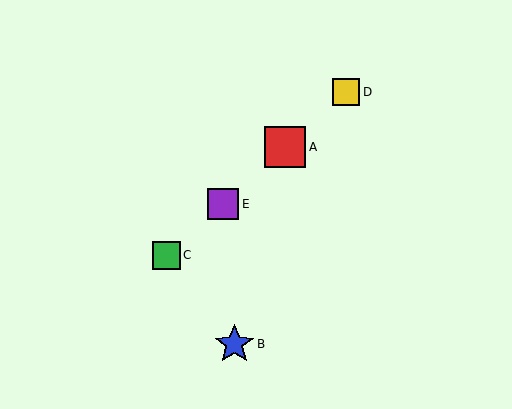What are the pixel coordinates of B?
Object B is at (234, 344).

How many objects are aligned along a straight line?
4 objects (A, C, D, E) are aligned along a straight line.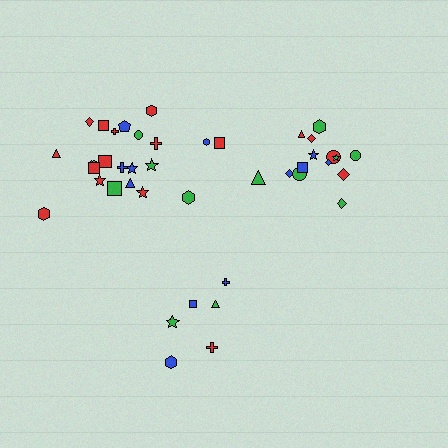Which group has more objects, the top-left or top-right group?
The top-left group.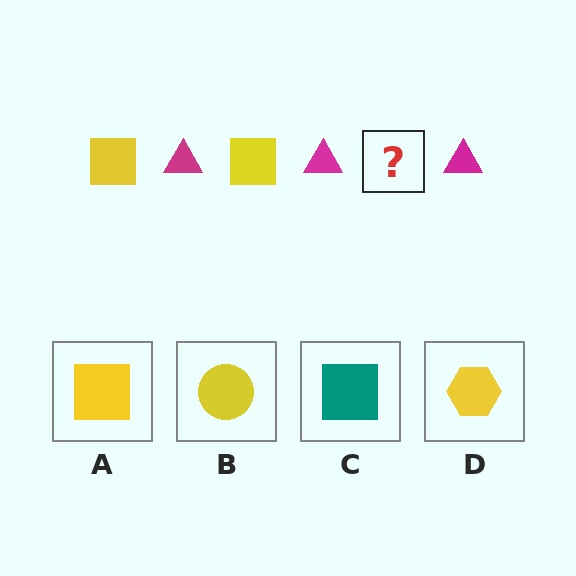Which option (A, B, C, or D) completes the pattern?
A.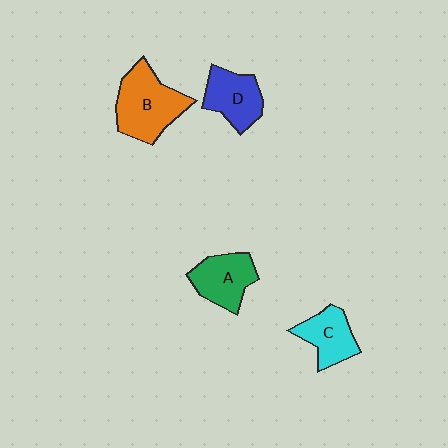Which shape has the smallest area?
Shape C (cyan).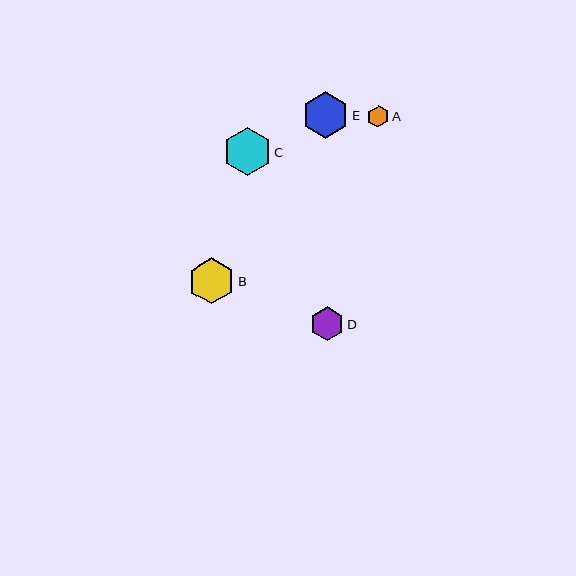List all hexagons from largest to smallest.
From largest to smallest: C, E, B, D, A.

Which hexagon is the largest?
Hexagon C is the largest with a size of approximately 48 pixels.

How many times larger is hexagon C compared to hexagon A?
Hexagon C is approximately 2.2 times the size of hexagon A.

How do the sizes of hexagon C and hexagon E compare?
Hexagon C and hexagon E are approximately the same size.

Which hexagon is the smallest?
Hexagon A is the smallest with a size of approximately 22 pixels.